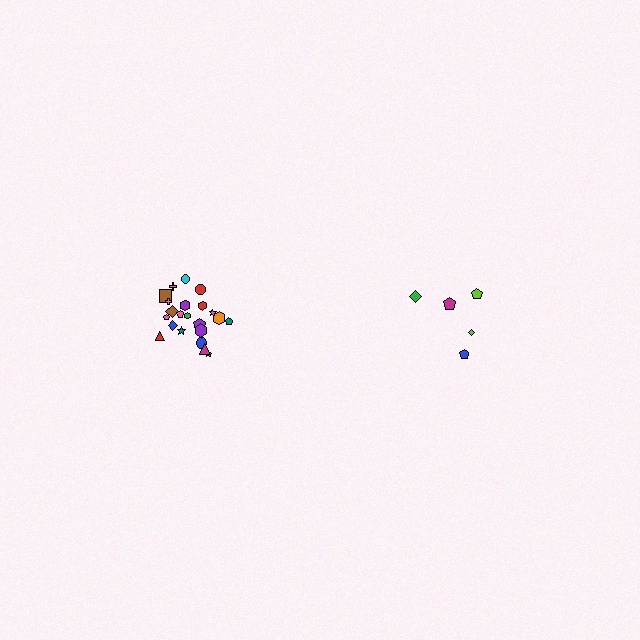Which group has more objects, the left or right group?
The left group.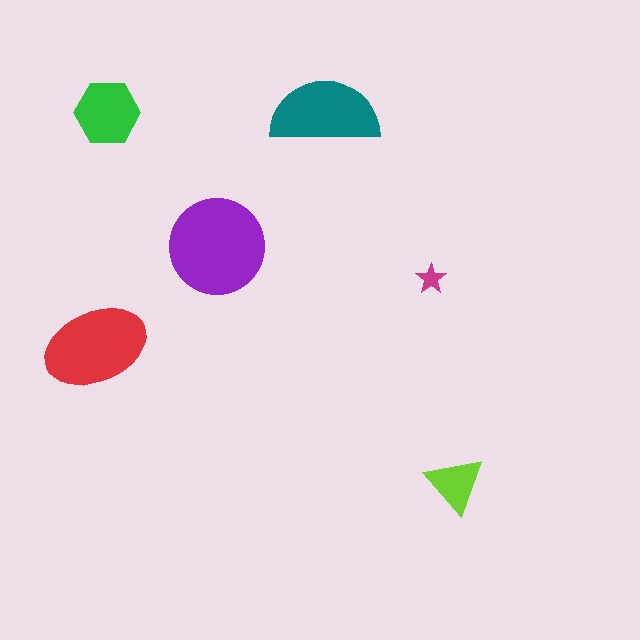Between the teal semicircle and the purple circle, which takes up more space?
The purple circle.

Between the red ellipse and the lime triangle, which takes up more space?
The red ellipse.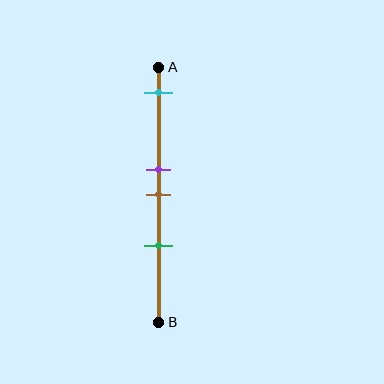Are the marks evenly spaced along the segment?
No, the marks are not evenly spaced.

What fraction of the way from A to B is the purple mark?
The purple mark is approximately 40% (0.4) of the way from A to B.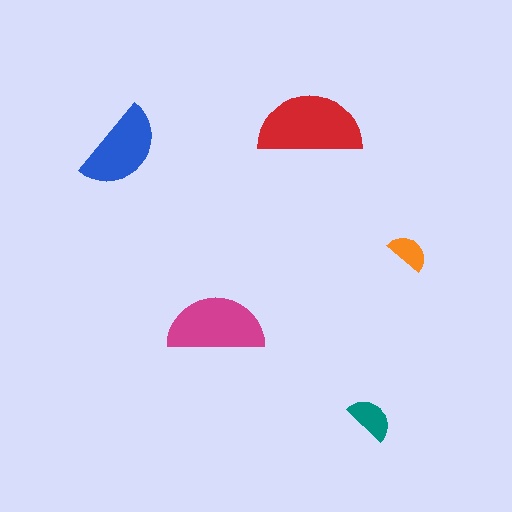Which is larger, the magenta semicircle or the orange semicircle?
The magenta one.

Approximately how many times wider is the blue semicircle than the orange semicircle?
About 2 times wider.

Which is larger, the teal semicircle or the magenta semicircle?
The magenta one.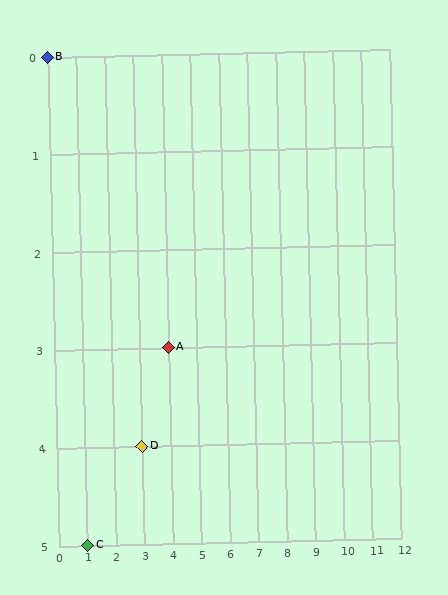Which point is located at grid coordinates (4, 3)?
Point A is at (4, 3).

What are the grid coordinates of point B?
Point B is at grid coordinates (0, 0).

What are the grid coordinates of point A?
Point A is at grid coordinates (4, 3).